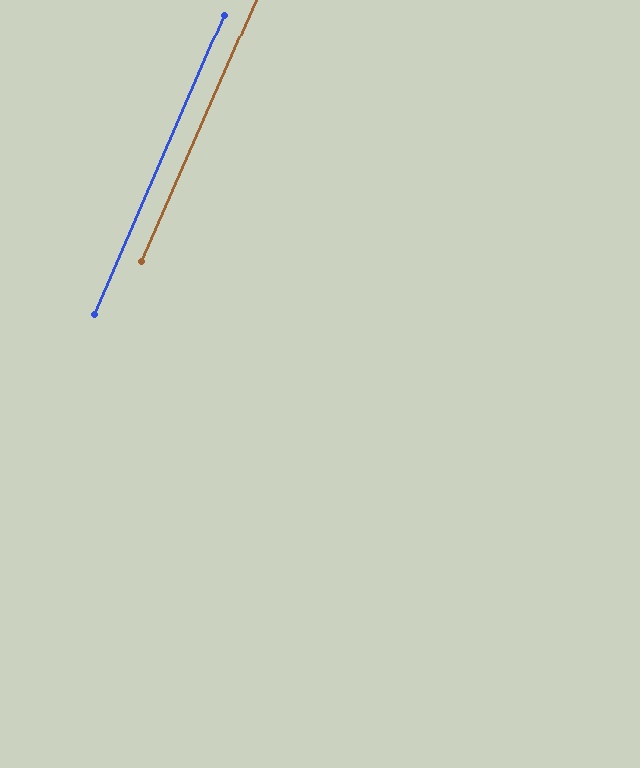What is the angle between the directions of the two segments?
Approximately 0 degrees.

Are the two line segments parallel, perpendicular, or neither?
Parallel — their directions differ by only 0.2°.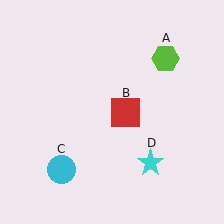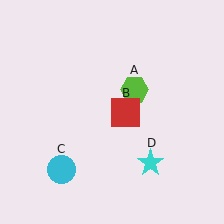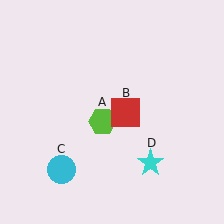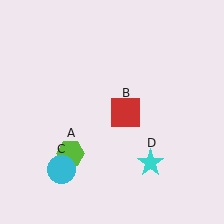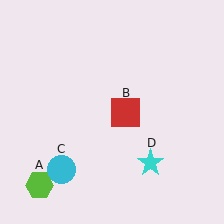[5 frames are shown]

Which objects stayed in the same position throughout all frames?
Red square (object B) and cyan circle (object C) and cyan star (object D) remained stationary.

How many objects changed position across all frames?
1 object changed position: lime hexagon (object A).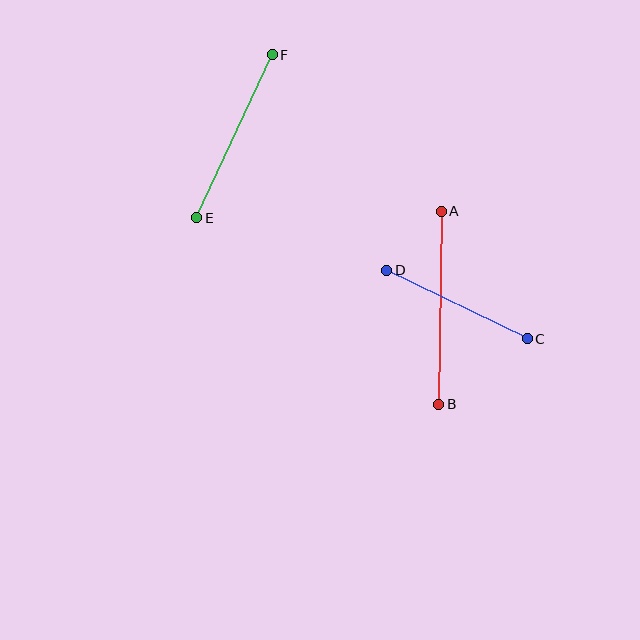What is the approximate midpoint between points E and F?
The midpoint is at approximately (235, 136) pixels.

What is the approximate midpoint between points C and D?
The midpoint is at approximately (457, 305) pixels.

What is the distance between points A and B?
The distance is approximately 193 pixels.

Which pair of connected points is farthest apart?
Points A and B are farthest apart.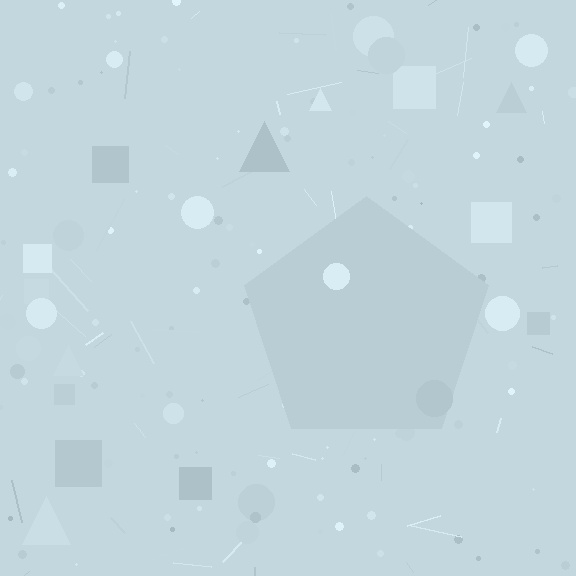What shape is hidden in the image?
A pentagon is hidden in the image.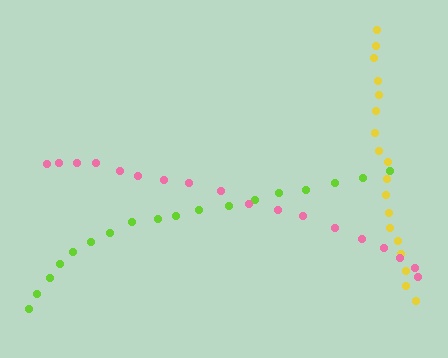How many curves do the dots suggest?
There are 3 distinct paths.